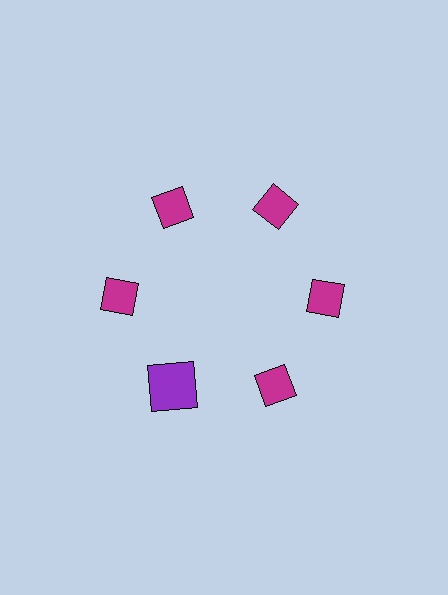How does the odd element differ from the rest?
It differs in both color (purple instead of magenta) and shape (square instead of diamond).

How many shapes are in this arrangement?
There are 6 shapes arranged in a ring pattern.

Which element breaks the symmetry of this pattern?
The purple square at roughly the 7 o'clock position breaks the symmetry. All other shapes are magenta diamonds.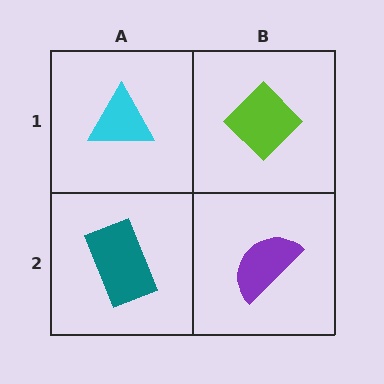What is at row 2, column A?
A teal rectangle.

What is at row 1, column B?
A lime diamond.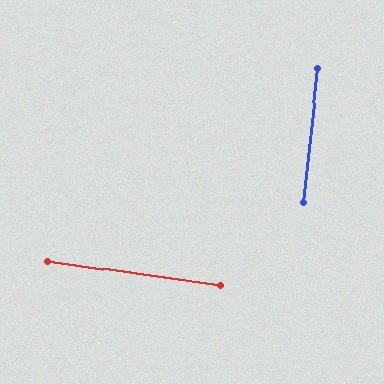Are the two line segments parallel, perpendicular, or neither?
Perpendicular — they meet at approximately 88°.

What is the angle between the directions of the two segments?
Approximately 88 degrees.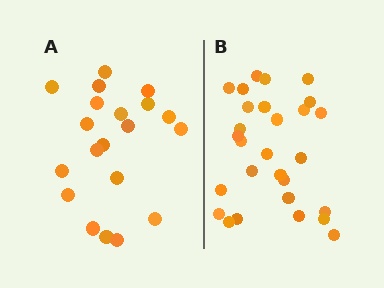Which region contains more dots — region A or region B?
Region B (the right region) has more dots.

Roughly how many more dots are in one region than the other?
Region B has roughly 8 or so more dots than region A.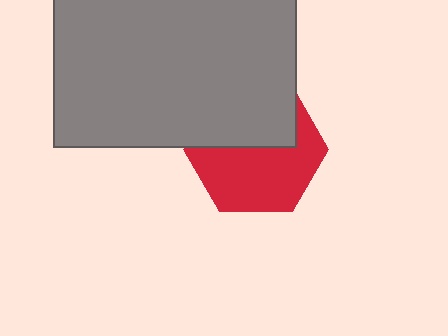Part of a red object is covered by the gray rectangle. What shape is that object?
It is a hexagon.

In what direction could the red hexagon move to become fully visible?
The red hexagon could move down. That would shift it out from behind the gray rectangle entirely.